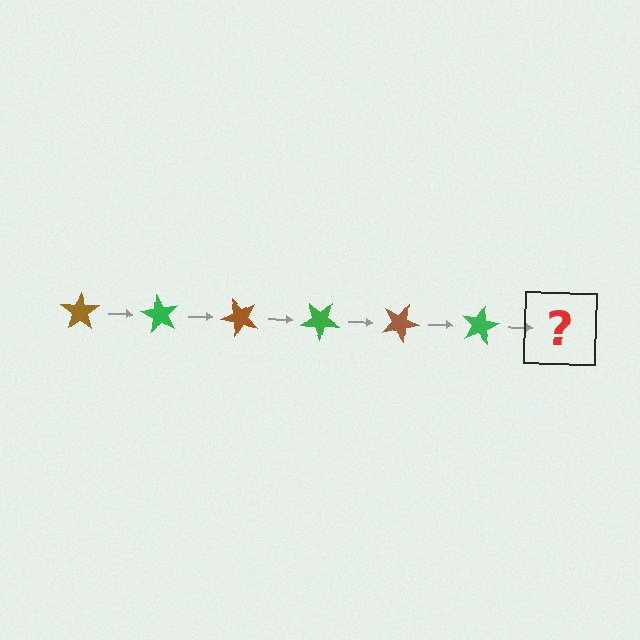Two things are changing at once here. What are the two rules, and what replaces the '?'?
The two rules are that it rotates 60 degrees each step and the color cycles through brown and green. The '?' should be a brown star, rotated 360 degrees from the start.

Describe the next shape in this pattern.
It should be a brown star, rotated 360 degrees from the start.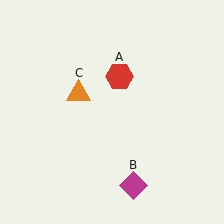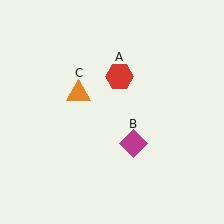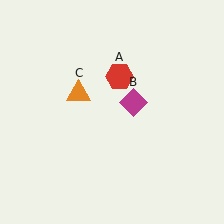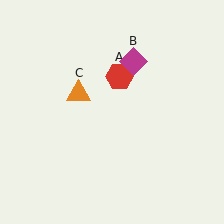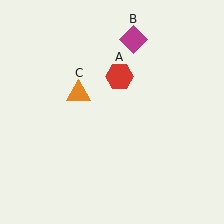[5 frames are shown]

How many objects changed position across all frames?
1 object changed position: magenta diamond (object B).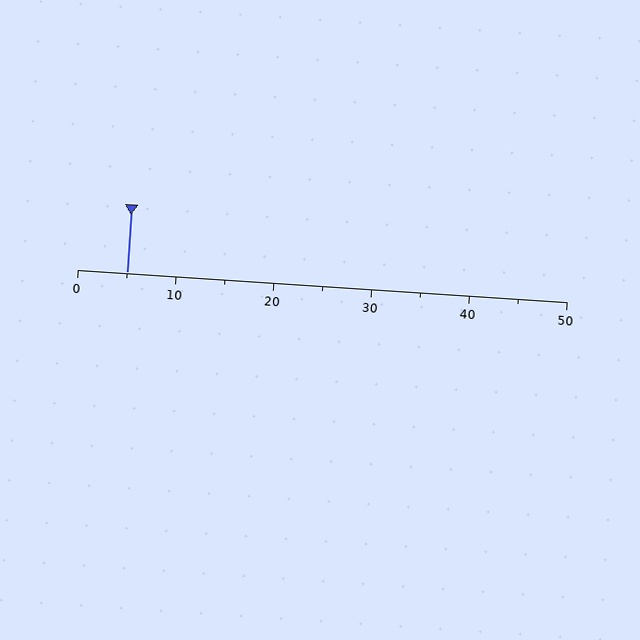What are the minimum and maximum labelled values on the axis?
The axis runs from 0 to 50.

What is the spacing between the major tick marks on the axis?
The major ticks are spaced 10 apart.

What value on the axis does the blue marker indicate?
The marker indicates approximately 5.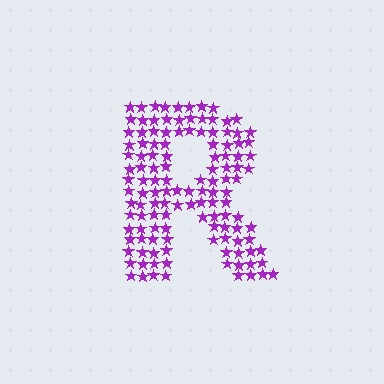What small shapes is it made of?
It is made of small stars.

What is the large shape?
The large shape is the letter R.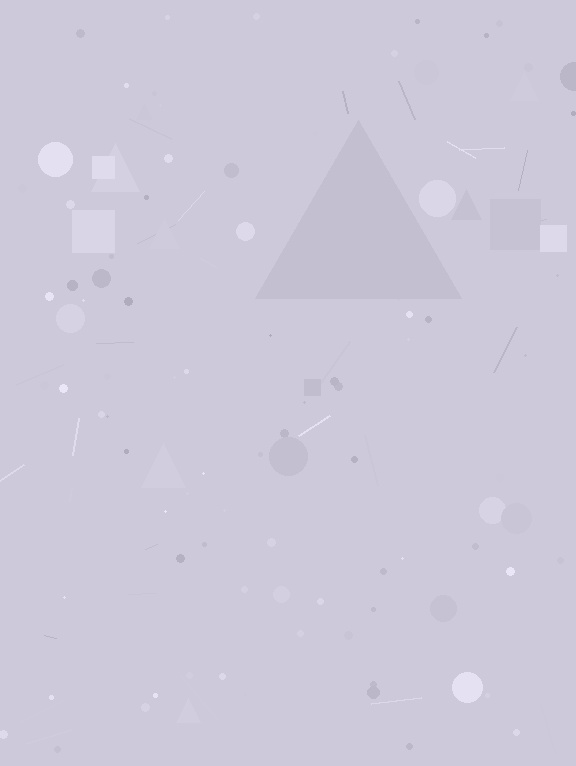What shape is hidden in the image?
A triangle is hidden in the image.